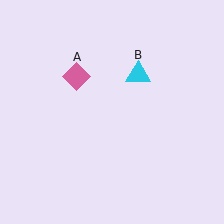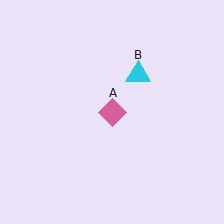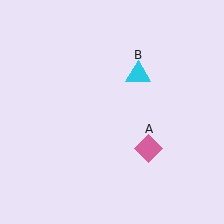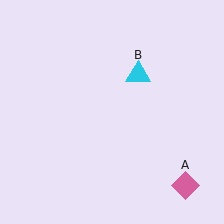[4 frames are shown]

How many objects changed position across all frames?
1 object changed position: pink diamond (object A).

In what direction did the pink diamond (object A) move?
The pink diamond (object A) moved down and to the right.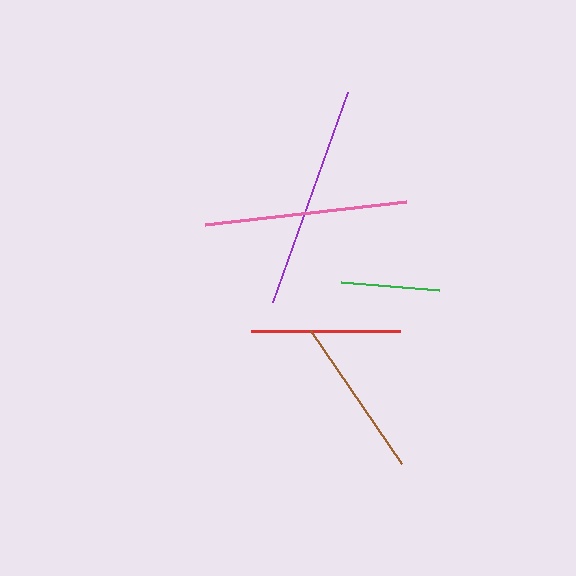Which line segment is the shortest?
The green line is the shortest at approximately 99 pixels.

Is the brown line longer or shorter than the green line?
The brown line is longer than the green line.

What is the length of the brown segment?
The brown segment is approximately 161 pixels long.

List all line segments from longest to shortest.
From longest to shortest: purple, pink, brown, red, green.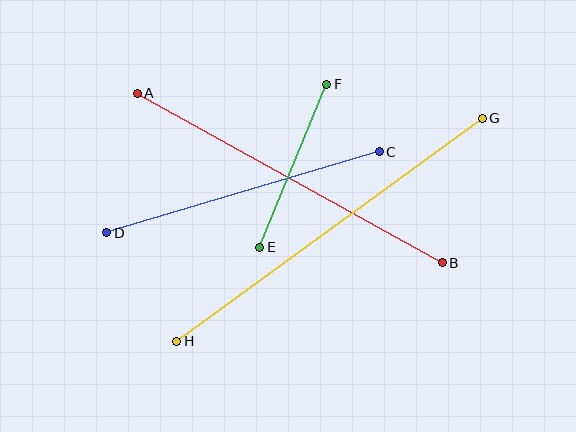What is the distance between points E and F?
The distance is approximately 176 pixels.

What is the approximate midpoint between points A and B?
The midpoint is at approximately (290, 178) pixels.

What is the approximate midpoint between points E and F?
The midpoint is at approximately (293, 166) pixels.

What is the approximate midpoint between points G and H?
The midpoint is at approximately (329, 230) pixels.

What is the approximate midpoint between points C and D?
The midpoint is at approximately (243, 192) pixels.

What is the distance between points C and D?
The distance is approximately 284 pixels.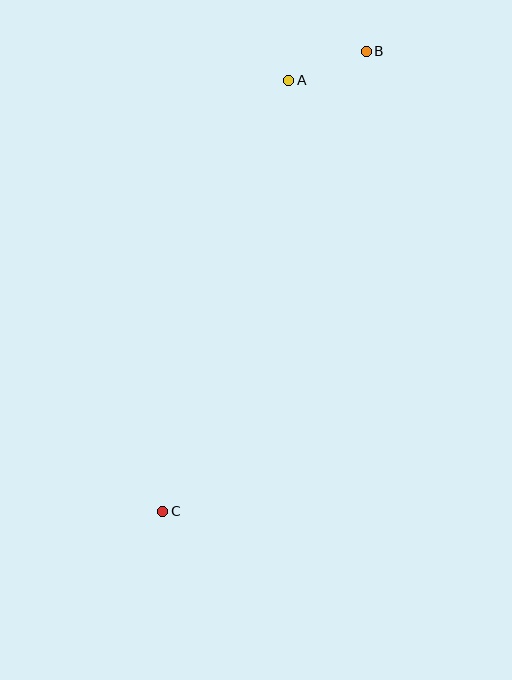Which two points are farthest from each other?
Points B and C are farthest from each other.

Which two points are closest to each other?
Points A and B are closest to each other.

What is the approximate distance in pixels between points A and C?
The distance between A and C is approximately 449 pixels.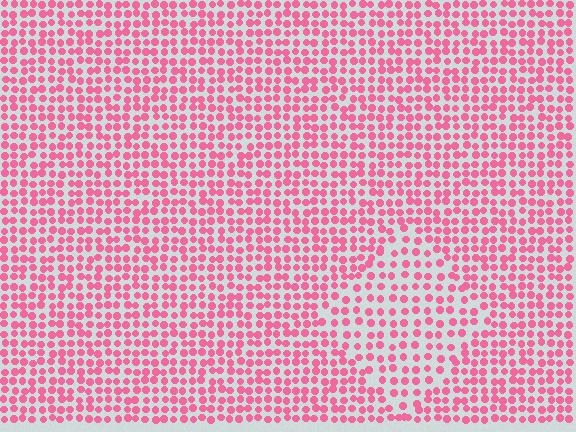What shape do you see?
I see a diamond.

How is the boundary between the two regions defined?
The boundary is defined by a change in element density (approximately 1.6x ratio). All elements are the same color, size, and shape.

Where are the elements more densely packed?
The elements are more densely packed outside the diamond boundary.